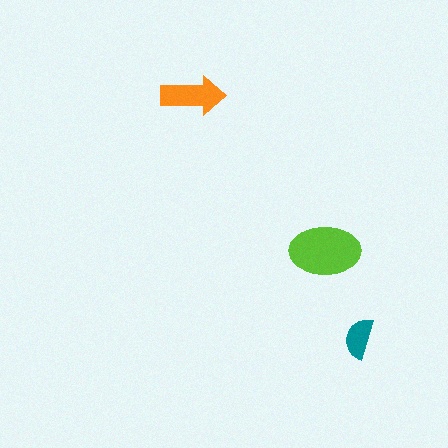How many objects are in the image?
There are 3 objects in the image.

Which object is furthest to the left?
The orange arrow is leftmost.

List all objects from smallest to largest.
The teal semicircle, the orange arrow, the lime ellipse.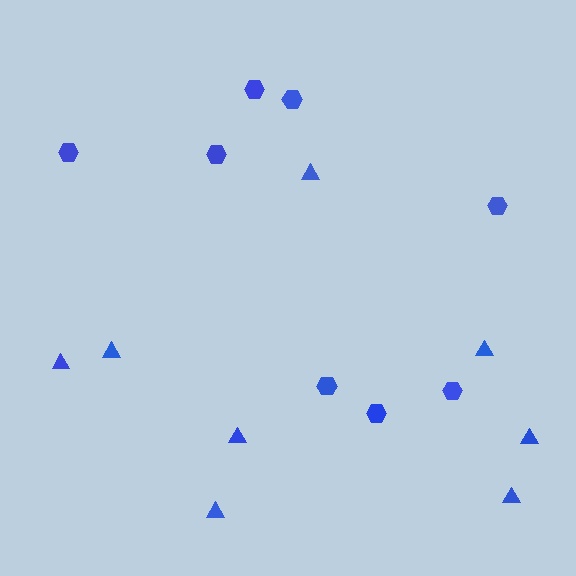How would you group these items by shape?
There are 2 groups: one group of triangles (8) and one group of hexagons (8).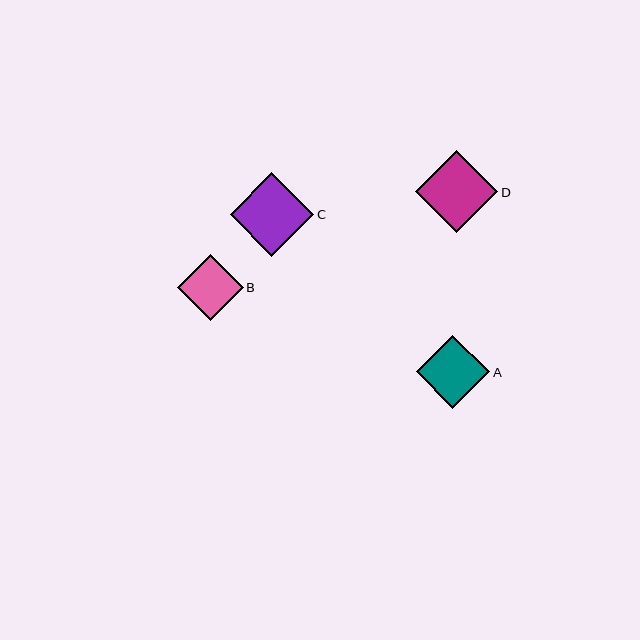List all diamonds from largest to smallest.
From largest to smallest: C, D, A, B.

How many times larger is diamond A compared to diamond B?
Diamond A is approximately 1.1 times the size of diamond B.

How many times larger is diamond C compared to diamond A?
Diamond C is approximately 1.1 times the size of diamond A.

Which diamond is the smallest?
Diamond B is the smallest with a size of approximately 66 pixels.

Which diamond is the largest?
Diamond C is the largest with a size of approximately 84 pixels.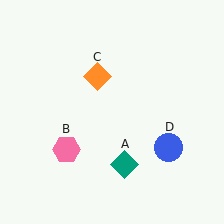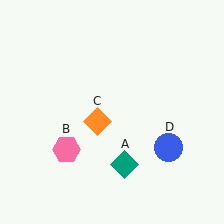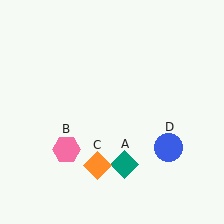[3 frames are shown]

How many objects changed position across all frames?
1 object changed position: orange diamond (object C).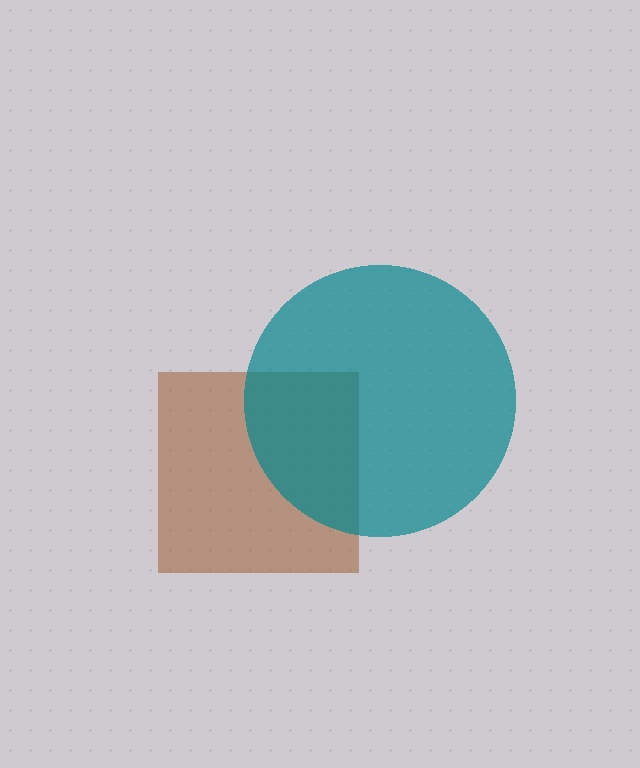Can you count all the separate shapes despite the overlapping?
Yes, there are 2 separate shapes.